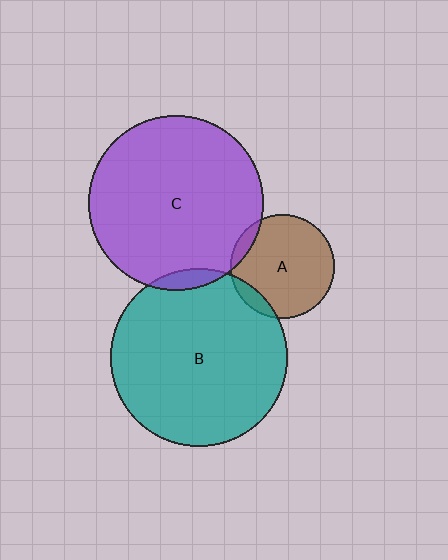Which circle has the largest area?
Circle B (teal).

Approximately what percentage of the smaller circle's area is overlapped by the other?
Approximately 10%.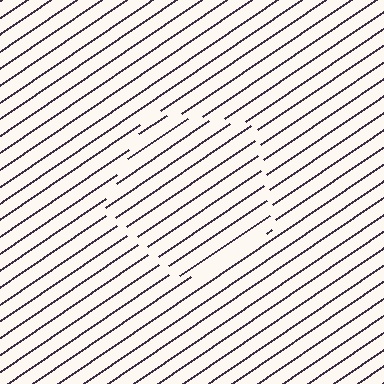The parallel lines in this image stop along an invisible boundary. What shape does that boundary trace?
An illusory pentagon. The interior of the shape contains the same grating, shifted by half a period — the contour is defined by the phase discontinuity where line-ends from the inner and outer gratings abut.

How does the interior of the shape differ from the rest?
The interior of the shape contains the same grating, shifted by half a period — the contour is defined by the phase discontinuity where line-ends from the inner and outer gratings abut.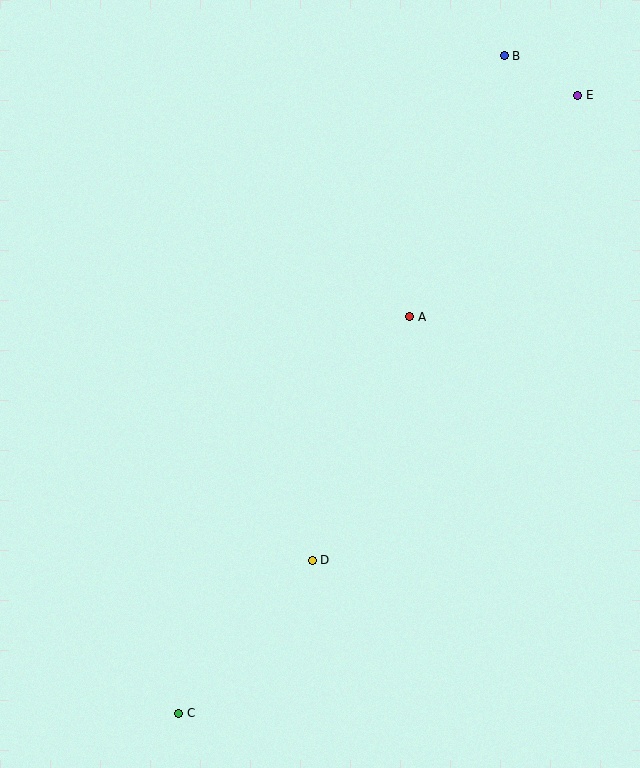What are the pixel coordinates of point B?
Point B is at (504, 56).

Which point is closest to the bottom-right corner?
Point D is closest to the bottom-right corner.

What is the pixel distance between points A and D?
The distance between A and D is 262 pixels.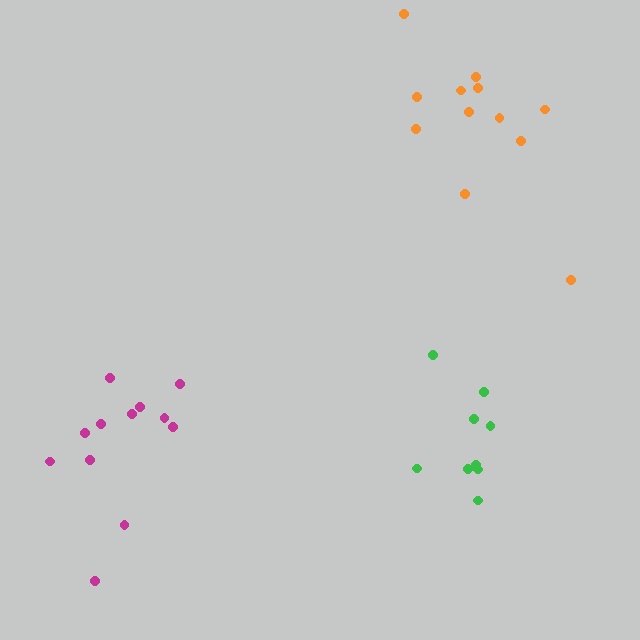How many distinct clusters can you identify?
There are 3 distinct clusters.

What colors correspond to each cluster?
The clusters are colored: orange, green, magenta.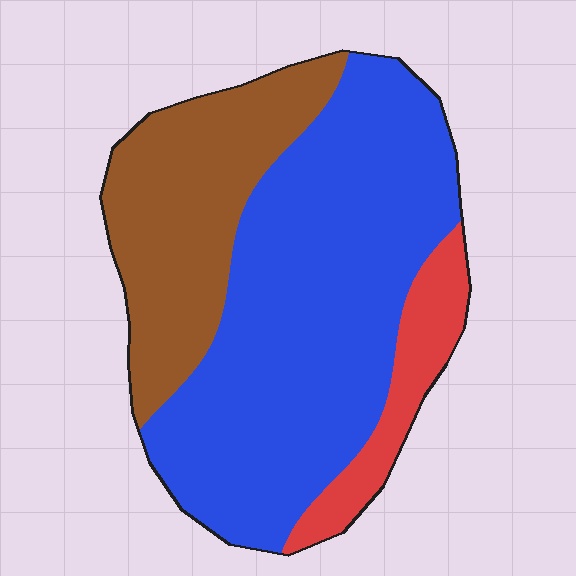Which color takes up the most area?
Blue, at roughly 60%.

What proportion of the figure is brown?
Brown covers roughly 30% of the figure.